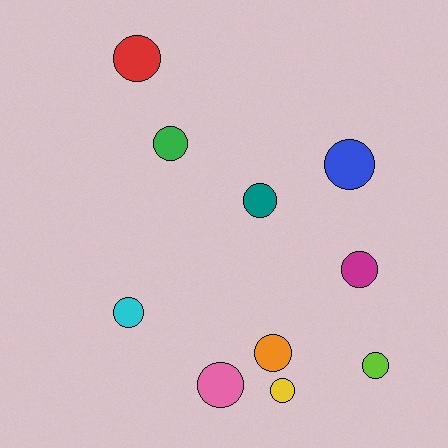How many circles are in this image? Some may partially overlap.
There are 10 circles.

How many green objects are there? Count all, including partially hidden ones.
There is 1 green object.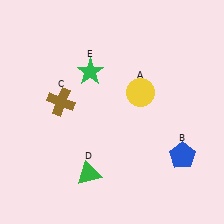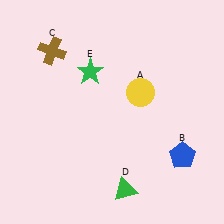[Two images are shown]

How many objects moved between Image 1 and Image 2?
2 objects moved between the two images.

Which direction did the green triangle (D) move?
The green triangle (D) moved right.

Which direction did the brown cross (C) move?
The brown cross (C) moved up.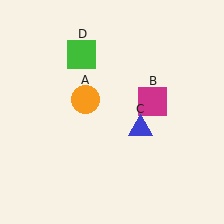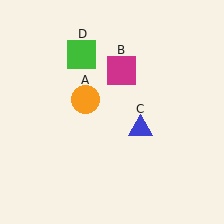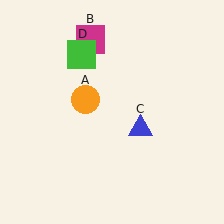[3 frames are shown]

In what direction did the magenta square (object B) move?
The magenta square (object B) moved up and to the left.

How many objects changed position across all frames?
1 object changed position: magenta square (object B).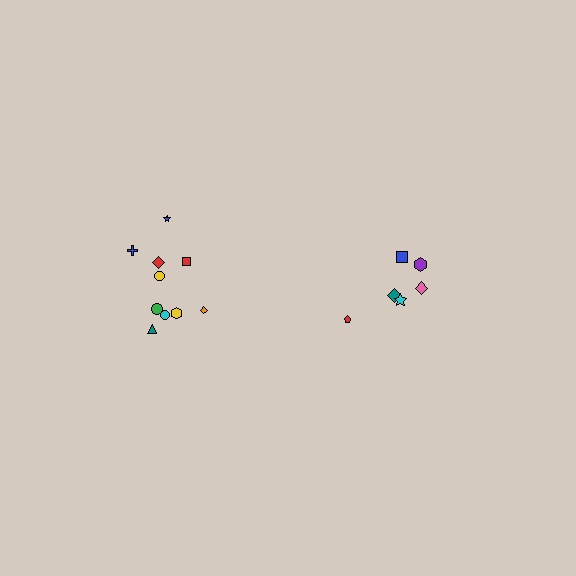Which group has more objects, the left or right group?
The left group.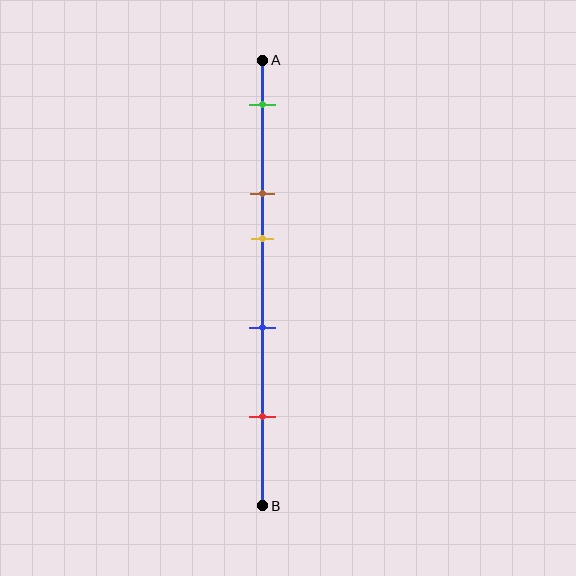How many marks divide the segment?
There are 5 marks dividing the segment.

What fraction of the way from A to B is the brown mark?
The brown mark is approximately 30% (0.3) of the way from A to B.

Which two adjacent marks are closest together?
The brown and yellow marks are the closest adjacent pair.